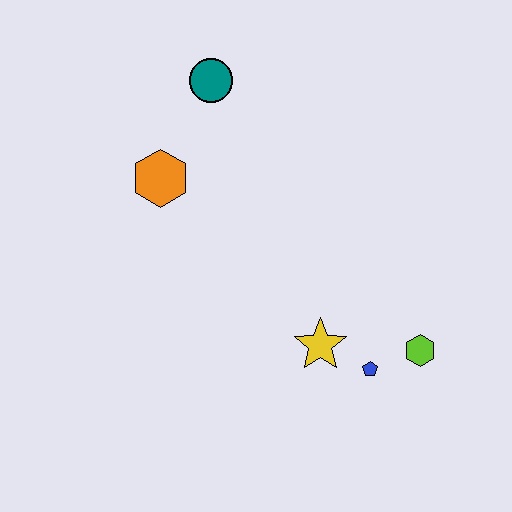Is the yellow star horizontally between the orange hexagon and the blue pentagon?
Yes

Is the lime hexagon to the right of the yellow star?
Yes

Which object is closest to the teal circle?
The orange hexagon is closest to the teal circle.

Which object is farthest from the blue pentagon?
The teal circle is farthest from the blue pentagon.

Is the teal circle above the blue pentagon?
Yes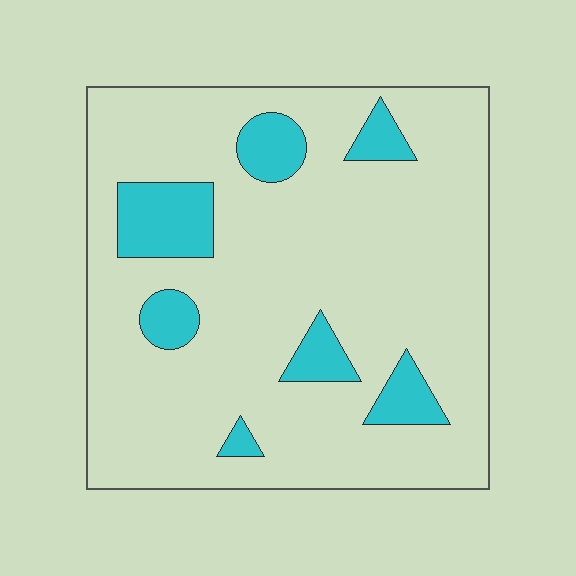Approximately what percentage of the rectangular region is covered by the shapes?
Approximately 15%.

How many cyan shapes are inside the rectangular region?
7.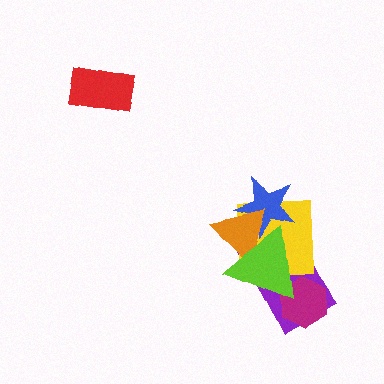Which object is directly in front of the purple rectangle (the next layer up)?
The magenta hexagon is directly in front of the purple rectangle.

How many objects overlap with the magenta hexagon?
2 objects overlap with the magenta hexagon.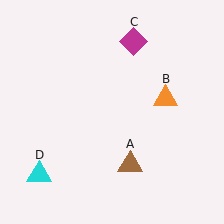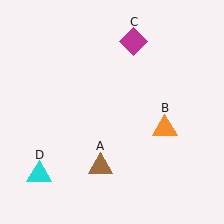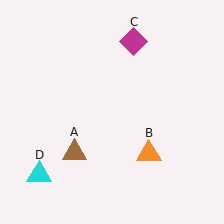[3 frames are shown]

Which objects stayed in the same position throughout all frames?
Magenta diamond (object C) and cyan triangle (object D) remained stationary.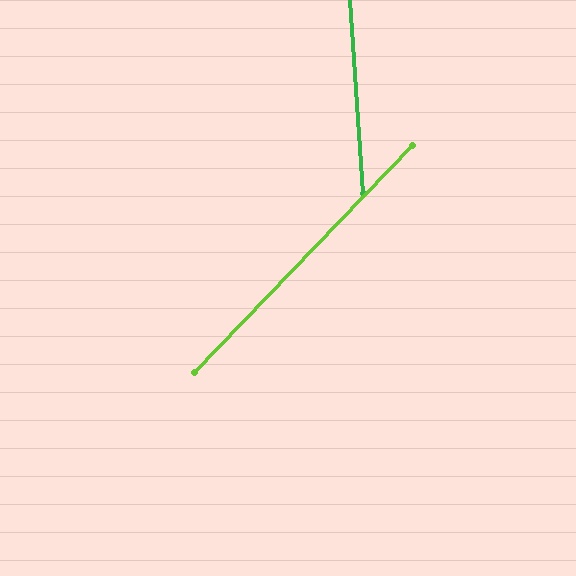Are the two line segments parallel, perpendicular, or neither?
Neither parallel nor perpendicular — they differ by about 48°.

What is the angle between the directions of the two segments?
Approximately 48 degrees.